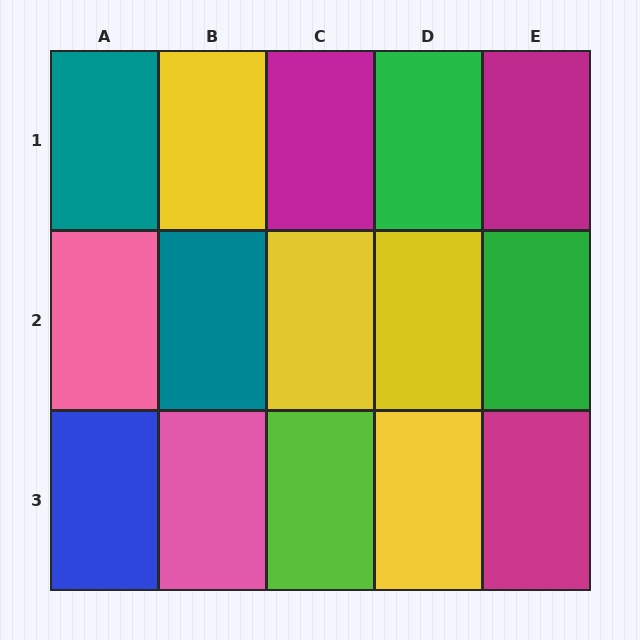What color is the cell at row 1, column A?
Teal.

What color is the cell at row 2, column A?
Pink.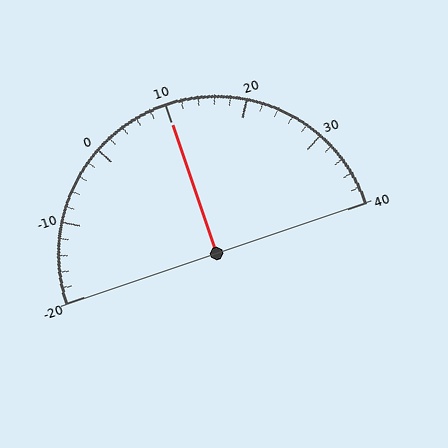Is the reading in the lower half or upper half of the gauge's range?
The reading is in the upper half of the range (-20 to 40).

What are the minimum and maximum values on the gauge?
The gauge ranges from -20 to 40.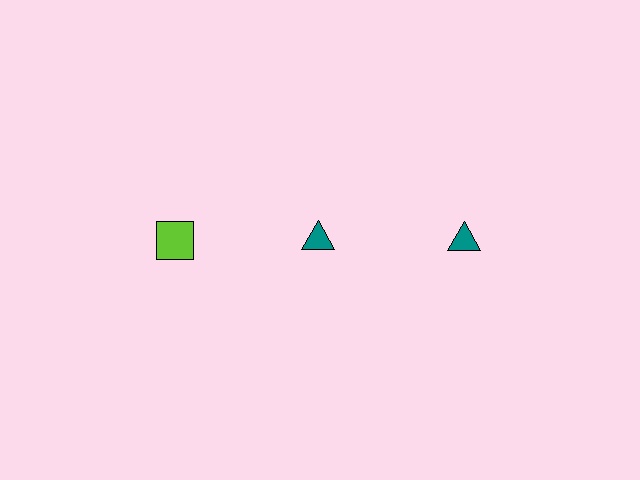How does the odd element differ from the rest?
It differs in both color (lime instead of teal) and shape (square instead of triangle).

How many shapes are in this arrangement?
There are 3 shapes arranged in a grid pattern.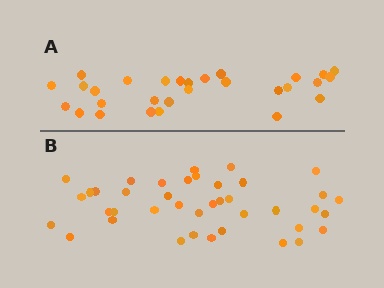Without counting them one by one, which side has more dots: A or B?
Region B (the bottom region) has more dots.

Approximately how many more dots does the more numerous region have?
Region B has roughly 12 or so more dots than region A.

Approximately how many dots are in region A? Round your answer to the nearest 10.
About 30 dots. (The exact count is 29, which rounds to 30.)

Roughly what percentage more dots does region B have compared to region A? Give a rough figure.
About 40% more.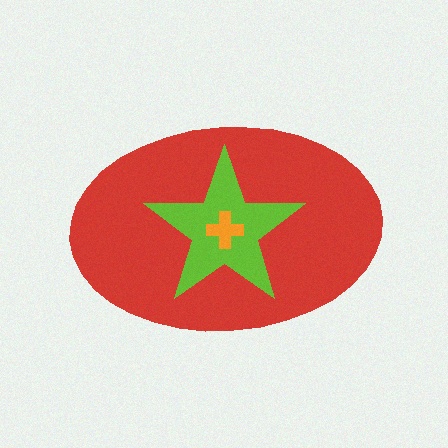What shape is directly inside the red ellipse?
The lime star.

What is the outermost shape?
The red ellipse.